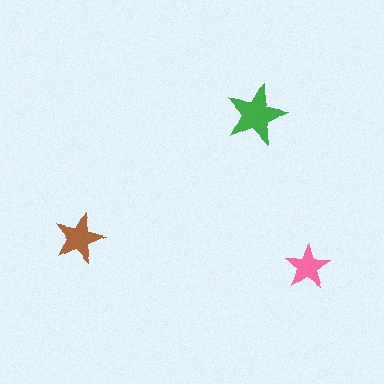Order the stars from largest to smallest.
the green one, the brown one, the pink one.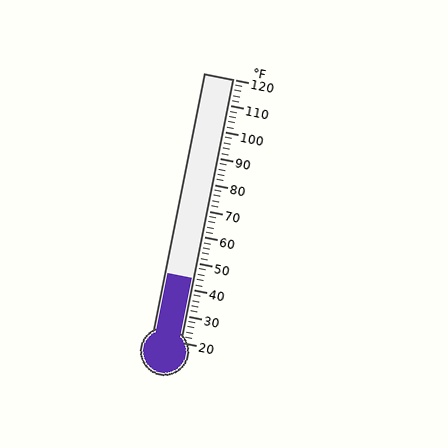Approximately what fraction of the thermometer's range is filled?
The thermometer is filled to approximately 25% of its range.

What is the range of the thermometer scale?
The thermometer scale ranges from 20°F to 120°F.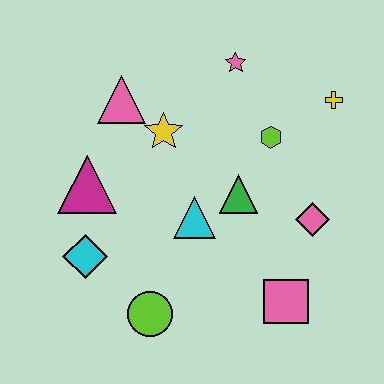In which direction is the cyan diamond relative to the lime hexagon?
The cyan diamond is to the left of the lime hexagon.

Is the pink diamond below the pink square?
No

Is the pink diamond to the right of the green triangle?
Yes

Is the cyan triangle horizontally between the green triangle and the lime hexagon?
No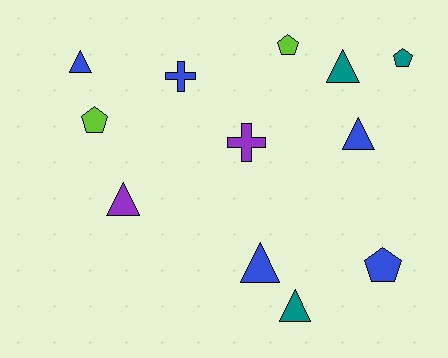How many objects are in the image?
There are 12 objects.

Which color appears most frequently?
Blue, with 5 objects.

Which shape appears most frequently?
Triangle, with 6 objects.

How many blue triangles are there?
There are 3 blue triangles.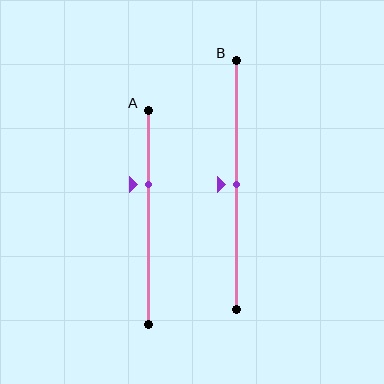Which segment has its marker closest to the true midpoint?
Segment B has its marker closest to the true midpoint.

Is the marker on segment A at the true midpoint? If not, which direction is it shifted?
No, the marker on segment A is shifted upward by about 15% of the segment length.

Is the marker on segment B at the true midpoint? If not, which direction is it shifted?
Yes, the marker on segment B is at the true midpoint.